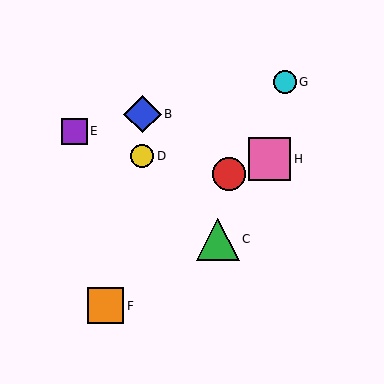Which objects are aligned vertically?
Objects B, D are aligned vertically.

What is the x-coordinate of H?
Object H is at x≈269.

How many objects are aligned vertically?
2 objects (B, D) are aligned vertically.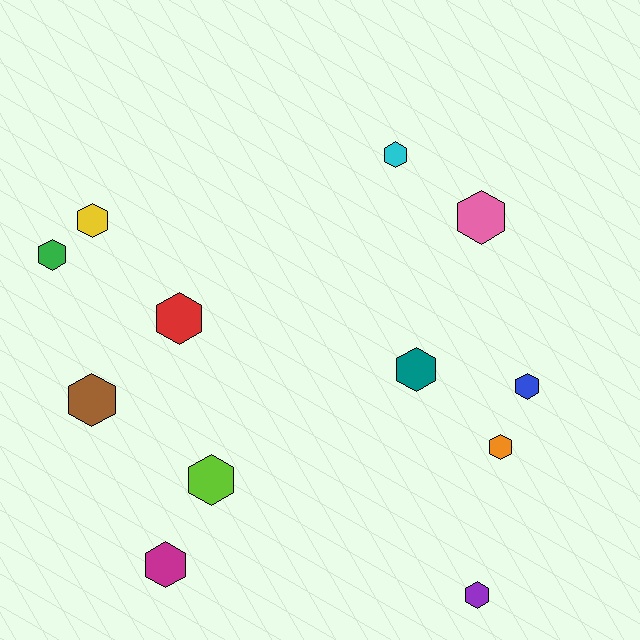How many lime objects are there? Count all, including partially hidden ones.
There is 1 lime object.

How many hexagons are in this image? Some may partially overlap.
There are 12 hexagons.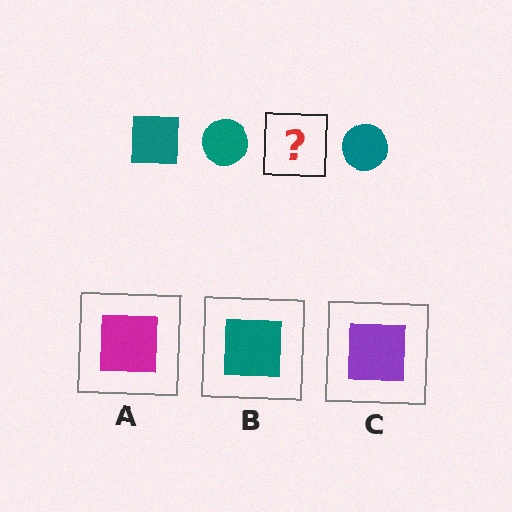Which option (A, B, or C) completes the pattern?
B.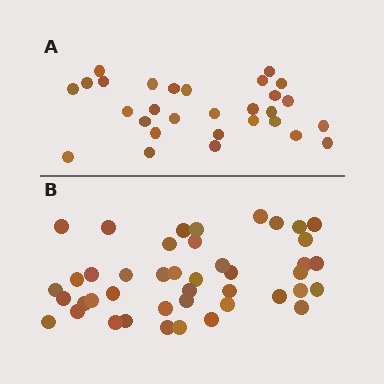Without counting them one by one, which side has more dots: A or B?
Region B (the bottom region) has more dots.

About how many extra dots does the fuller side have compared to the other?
Region B has approximately 15 more dots than region A.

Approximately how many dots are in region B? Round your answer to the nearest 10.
About 40 dots. (The exact count is 43, which rounds to 40.)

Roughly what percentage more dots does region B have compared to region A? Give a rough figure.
About 50% more.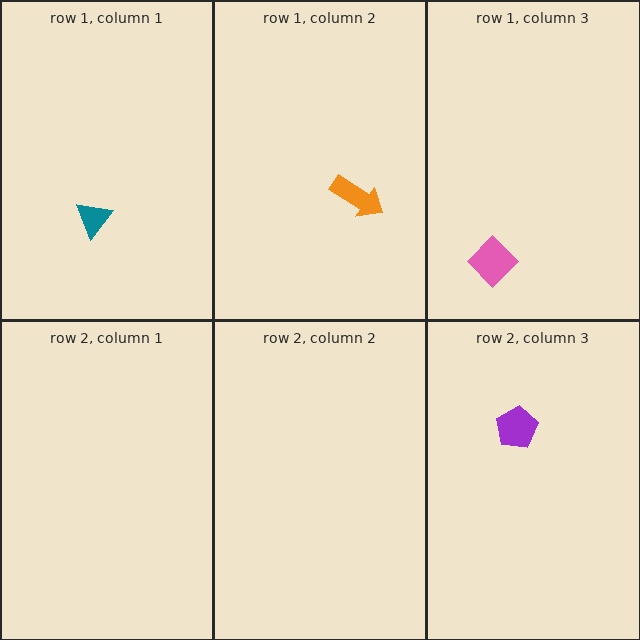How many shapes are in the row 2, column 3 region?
1.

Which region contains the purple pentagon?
The row 2, column 3 region.